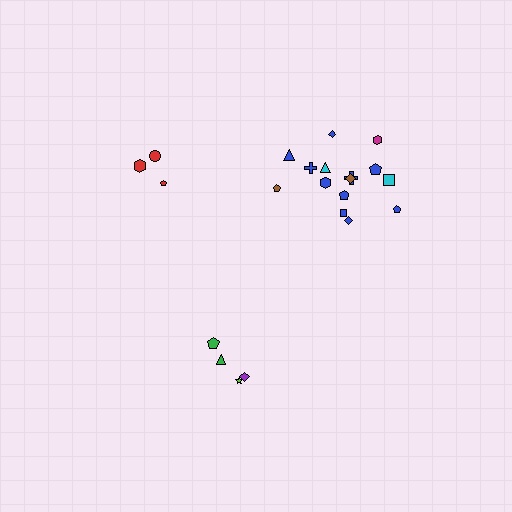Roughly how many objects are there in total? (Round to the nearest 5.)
Roughly 20 objects in total.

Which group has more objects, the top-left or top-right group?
The top-right group.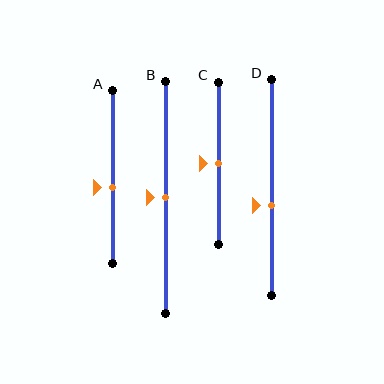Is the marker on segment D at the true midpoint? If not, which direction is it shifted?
No, the marker on segment D is shifted downward by about 8% of the segment length.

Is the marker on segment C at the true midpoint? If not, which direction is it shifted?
Yes, the marker on segment C is at the true midpoint.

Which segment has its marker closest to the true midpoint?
Segment B has its marker closest to the true midpoint.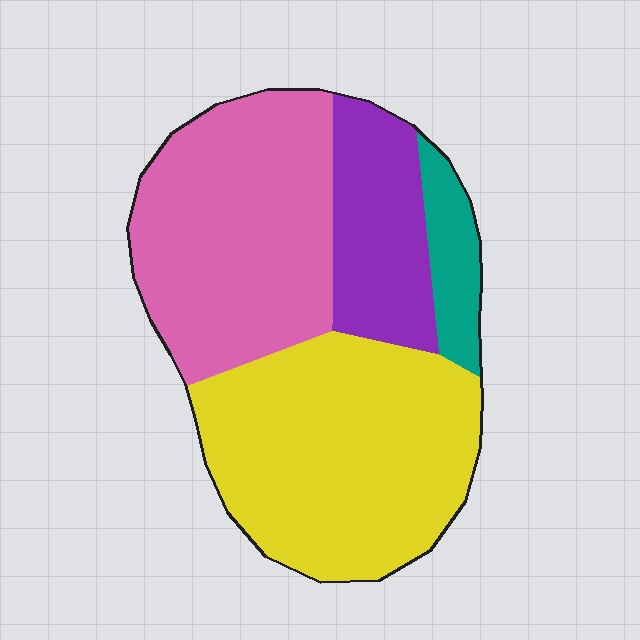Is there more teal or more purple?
Purple.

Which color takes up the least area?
Teal, at roughly 5%.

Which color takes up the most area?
Yellow, at roughly 40%.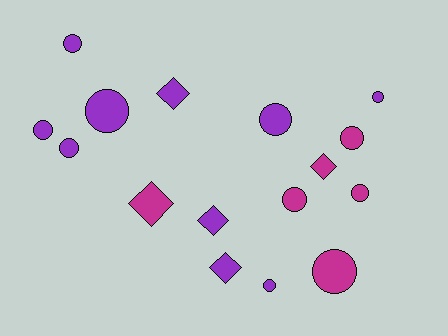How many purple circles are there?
There are 7 purple circles.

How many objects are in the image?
There are 16 objects.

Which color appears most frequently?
Purple, with 10 objects.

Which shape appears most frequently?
Circle, with 11 objects.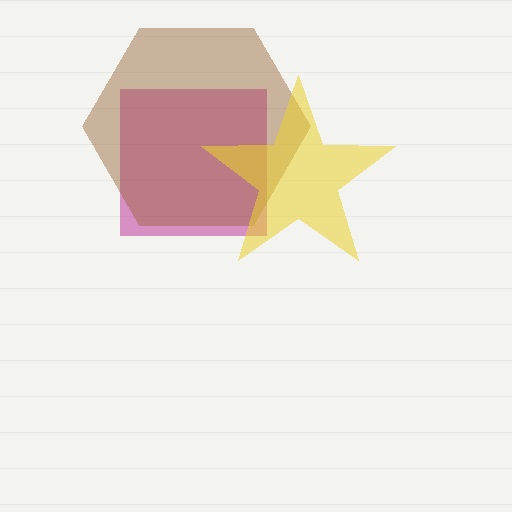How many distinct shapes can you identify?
There are 3 distinct shapes: a magenta square, a brown hexagon, a yellow star.